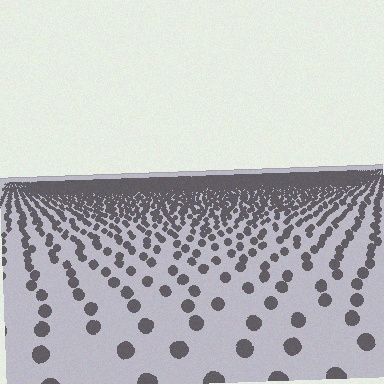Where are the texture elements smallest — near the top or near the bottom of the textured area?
Near the top.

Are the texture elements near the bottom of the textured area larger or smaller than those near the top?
Larger. Near the bottom, elements are closer to the viewer and appear at a bigger on-screen size.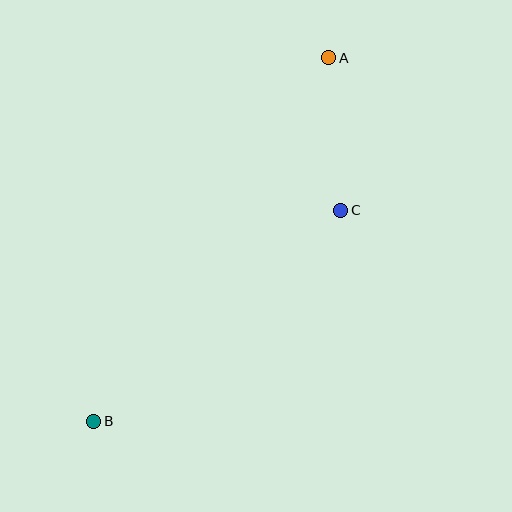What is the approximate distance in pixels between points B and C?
The distance between B and C is approximately 325 pixels.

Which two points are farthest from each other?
Points A and B are farthest from each other.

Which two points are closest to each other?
Points A and C are closest to each other.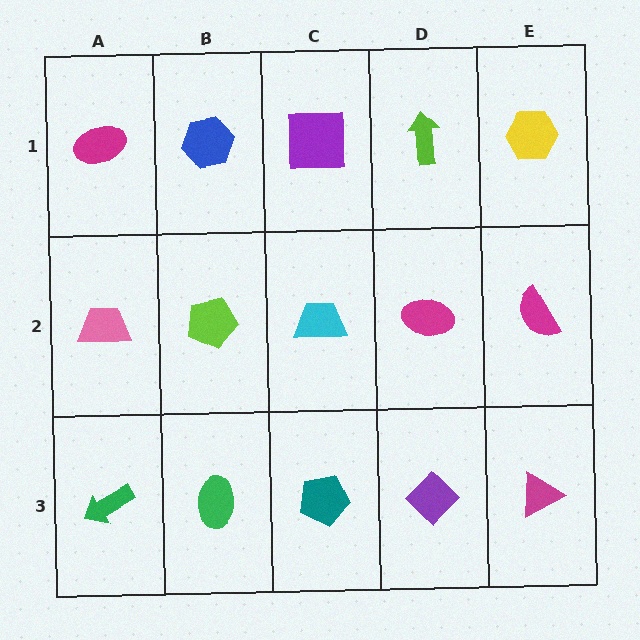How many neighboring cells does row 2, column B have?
4.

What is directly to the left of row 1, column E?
A lime arrow.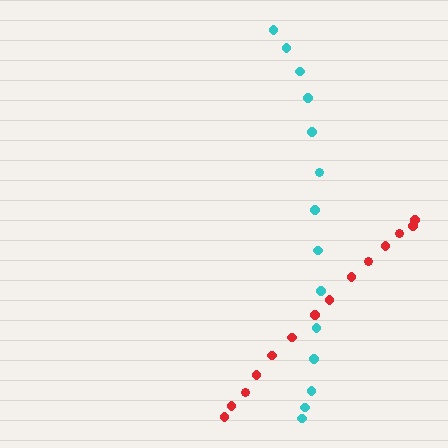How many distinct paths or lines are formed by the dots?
There are 2 distinct paths.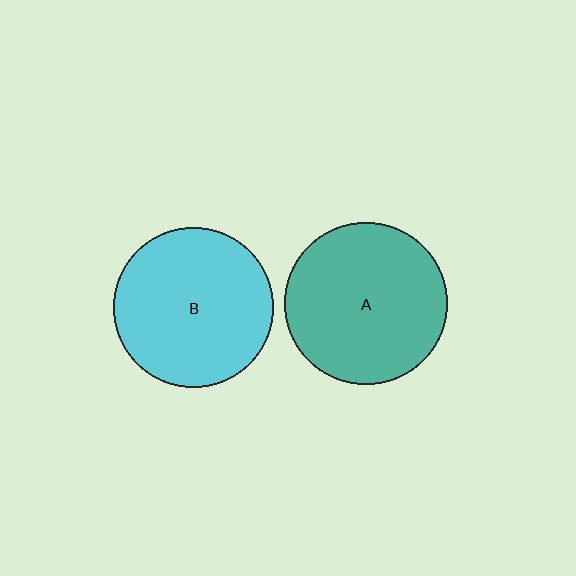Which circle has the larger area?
Circle A (teal).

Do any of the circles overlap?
No, none of the circles overlap.